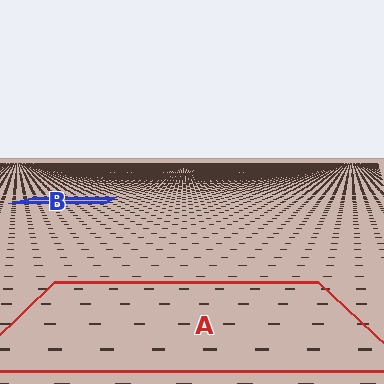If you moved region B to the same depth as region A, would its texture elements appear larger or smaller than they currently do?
They would appear larger. At a closer depth, the same texture elements are projected at a bigger on-screen size.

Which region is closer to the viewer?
Region A is closer. The texture elements there are larger and more spread out.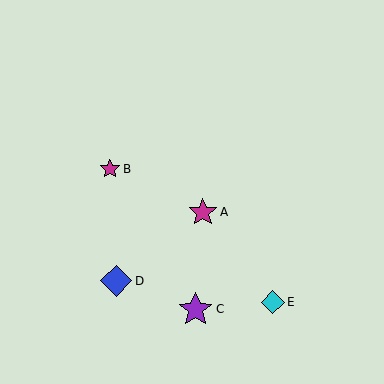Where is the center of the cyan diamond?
The center of the cyan diamond is at (273, 302).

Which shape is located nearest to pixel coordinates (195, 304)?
The purple star (labeled C) at (195, 309) is nearest to that location.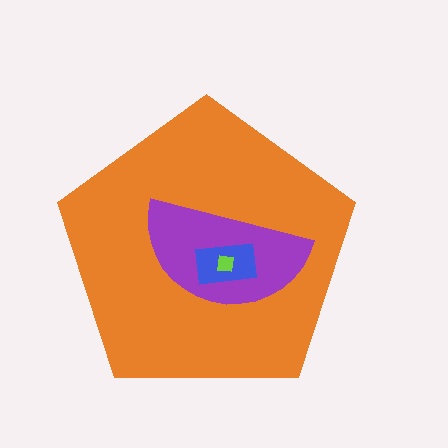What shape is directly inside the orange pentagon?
The purple semicircle.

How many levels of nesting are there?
4.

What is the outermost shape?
The orange pentagon.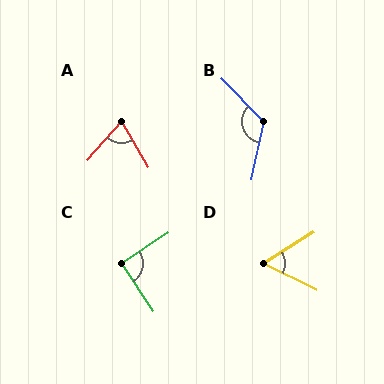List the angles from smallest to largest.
D (58°), A (71°), C (90°), B (123°).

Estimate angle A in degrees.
Approximately 71 degrees.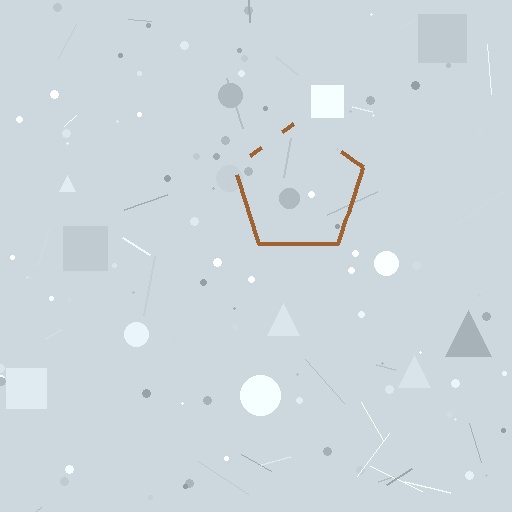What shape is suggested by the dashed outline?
The dashed outline suggests a pentagon.